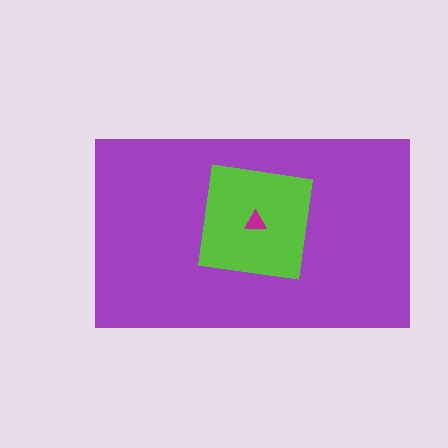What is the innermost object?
The magenta triangle.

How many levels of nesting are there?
3.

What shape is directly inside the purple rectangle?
The lime square.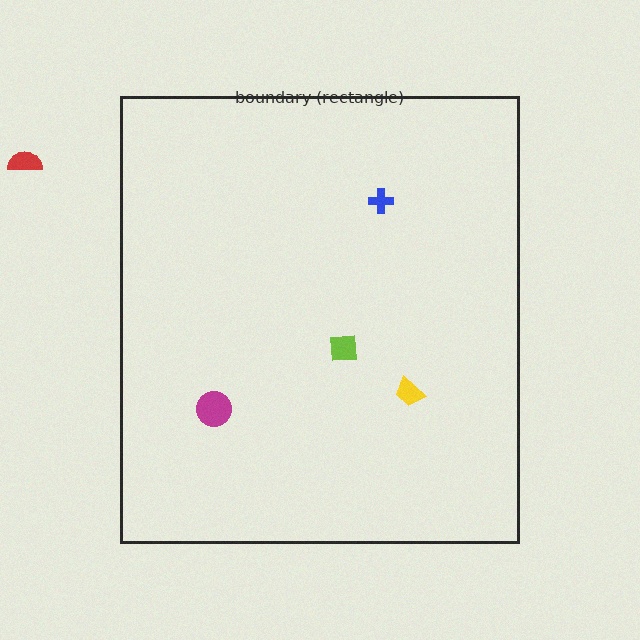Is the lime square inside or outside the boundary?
Inside.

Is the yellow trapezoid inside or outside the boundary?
Inside.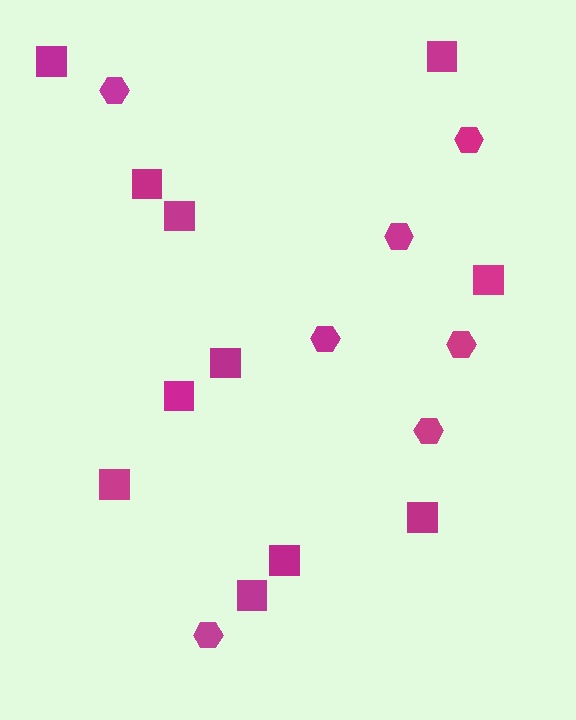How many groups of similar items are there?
There are 2 groups: one group of squares (11) and one group of hexagons (7).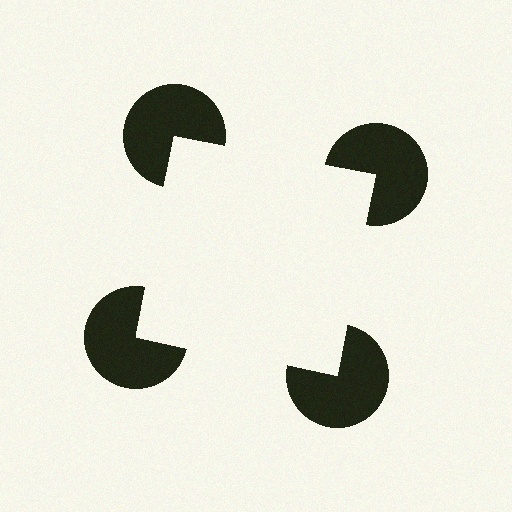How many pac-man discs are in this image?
There are 4 — one at each vertex of the illusory square.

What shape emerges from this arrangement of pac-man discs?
An illusory square — its edges are inferred from the aligned wedge cuts in the pac-man discs, not physically drawn.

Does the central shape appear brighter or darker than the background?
It typically appears slightly brighter than the background, even though no actual brightness change is drawn.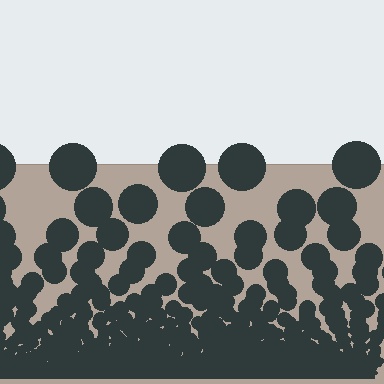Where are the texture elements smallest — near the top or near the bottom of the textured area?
Near the bottom.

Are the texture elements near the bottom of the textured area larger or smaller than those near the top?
Smaller. The gradient is inverted — elements near the bottom are smaller and denser.